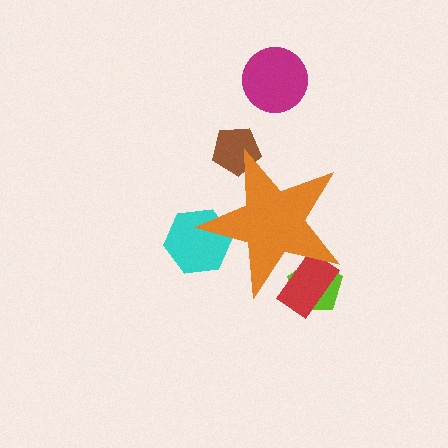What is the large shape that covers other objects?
An orange star.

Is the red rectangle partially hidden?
Yes, the red rectangle is partially hidden behind the orange star.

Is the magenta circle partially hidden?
No, the magenta circle is fully visible.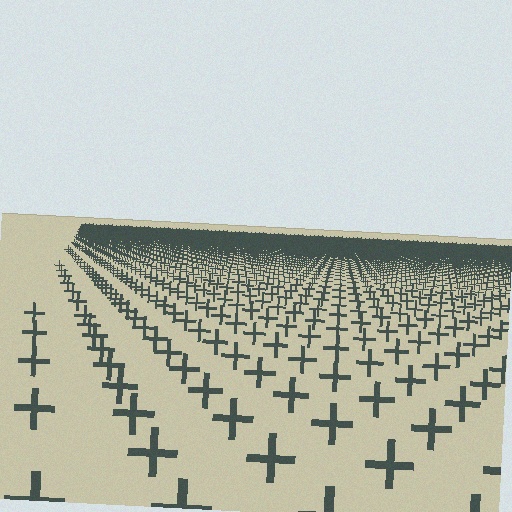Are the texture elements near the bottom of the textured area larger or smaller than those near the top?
Larger. Near the bottom, elements are closer to the viewer and appear at a bigger on-screen size.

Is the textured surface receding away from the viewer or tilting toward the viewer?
The surface is receding away from the viewer. Texture elements get smaller and denser toward the top.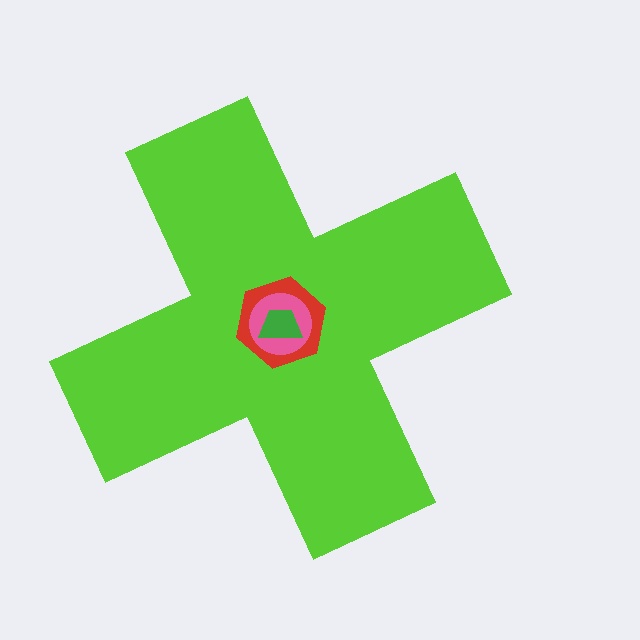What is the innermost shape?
The green trapezoid.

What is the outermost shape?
The lime cross.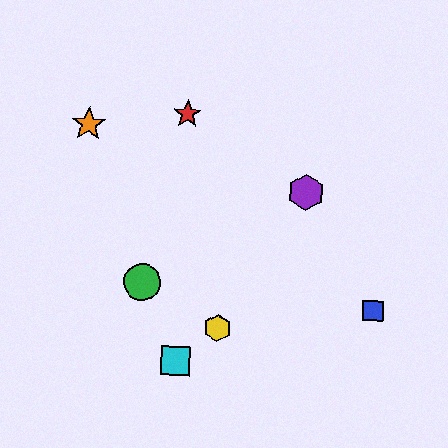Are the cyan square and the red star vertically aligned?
Yes, both are at x≈175.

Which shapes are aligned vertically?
The red star, the cyan square are aligned vertically.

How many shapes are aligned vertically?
2 shapes (the red star, the cyan square) are aligned vertically.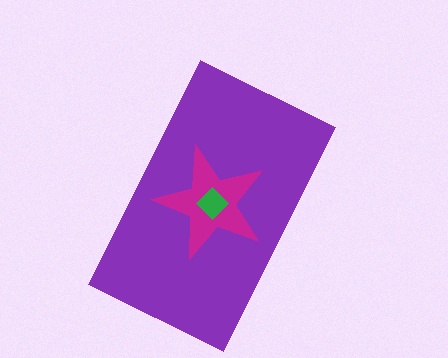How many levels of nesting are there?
3.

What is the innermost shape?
The green diamond.